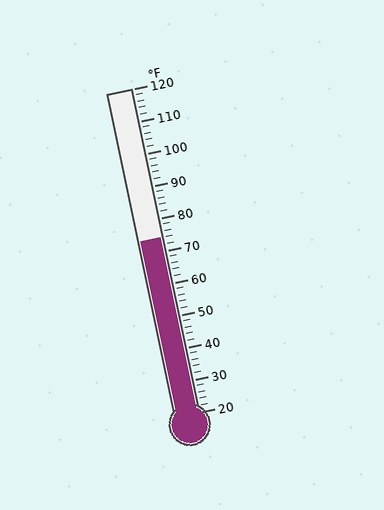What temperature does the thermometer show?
The thermometer shows approximately 74°F.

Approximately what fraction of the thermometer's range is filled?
The thermometer is filled to approximately 55% of its range.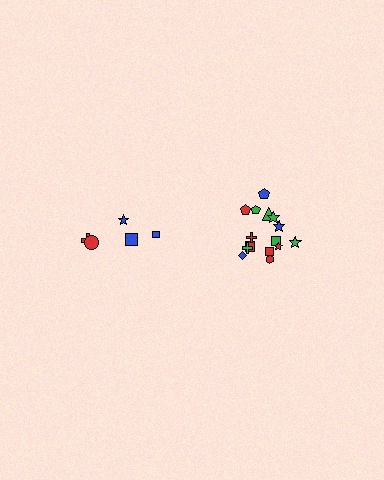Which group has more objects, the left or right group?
The right group.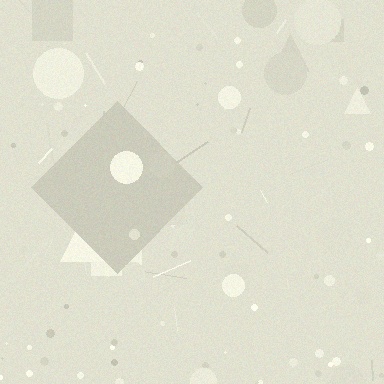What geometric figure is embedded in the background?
A diamond is embedded in the background.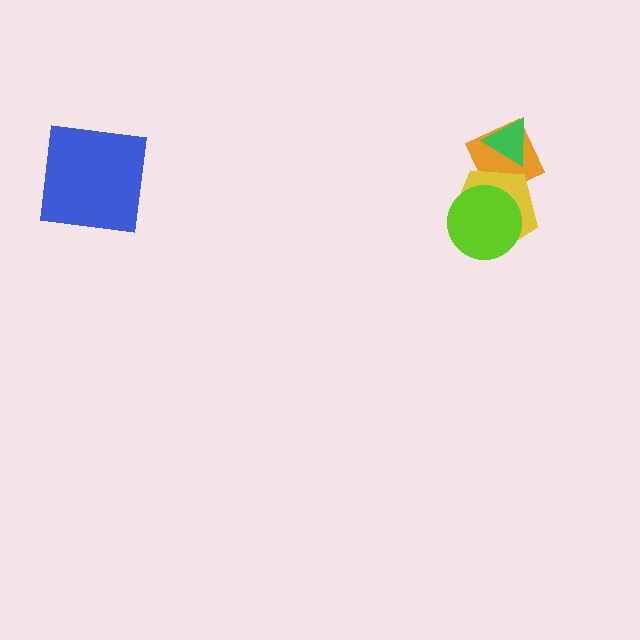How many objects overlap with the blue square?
0 objects overlap with the blue square.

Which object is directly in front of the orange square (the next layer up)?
The yellow pentagon is directly in front of the orange square.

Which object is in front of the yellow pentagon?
The lime circle is in front of the yellow pentagon.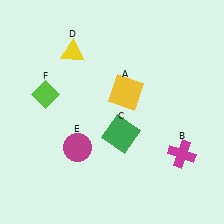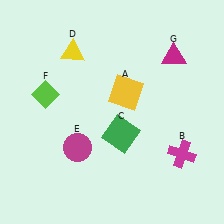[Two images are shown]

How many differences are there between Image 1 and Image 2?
There is 1 difference between the two images.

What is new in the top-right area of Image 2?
A magenta triangle (G) was added in the top-right area of Image 2.